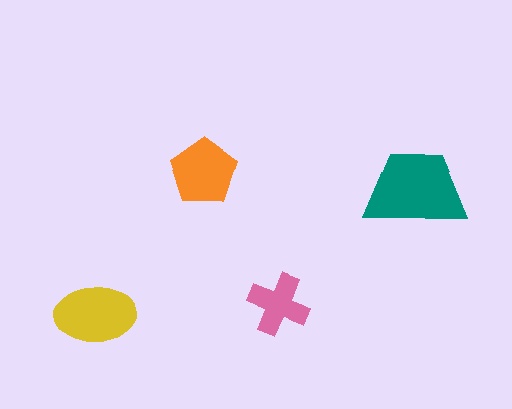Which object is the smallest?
The pink cross.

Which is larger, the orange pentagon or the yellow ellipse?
The yellow ellipse.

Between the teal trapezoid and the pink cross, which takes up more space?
The teal trapezoid.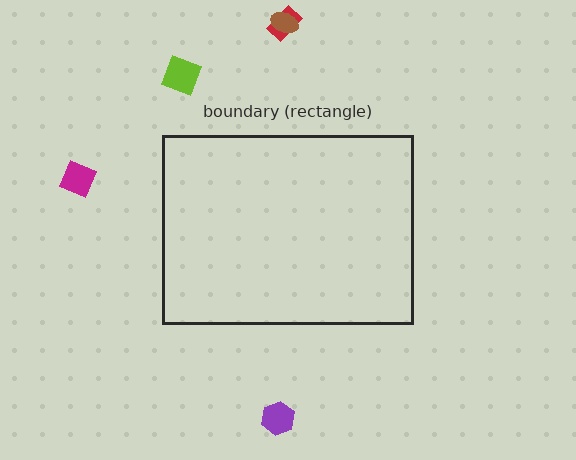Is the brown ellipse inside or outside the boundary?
Outside.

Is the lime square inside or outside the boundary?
Outside.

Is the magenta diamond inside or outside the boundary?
Outside.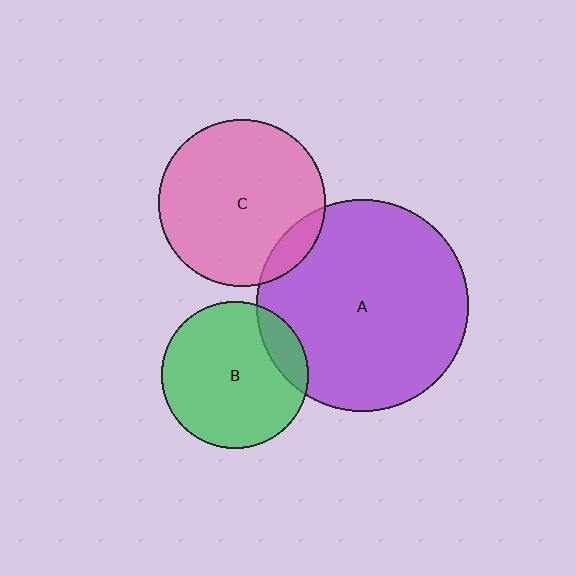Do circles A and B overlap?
Yes.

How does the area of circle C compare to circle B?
Approximately 1.3 times.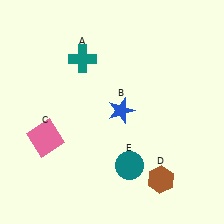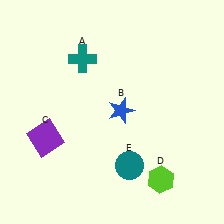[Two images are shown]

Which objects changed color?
C changed from pink to purple. D changed from brown to lime.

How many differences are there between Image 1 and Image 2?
There are 2 differences between the two images.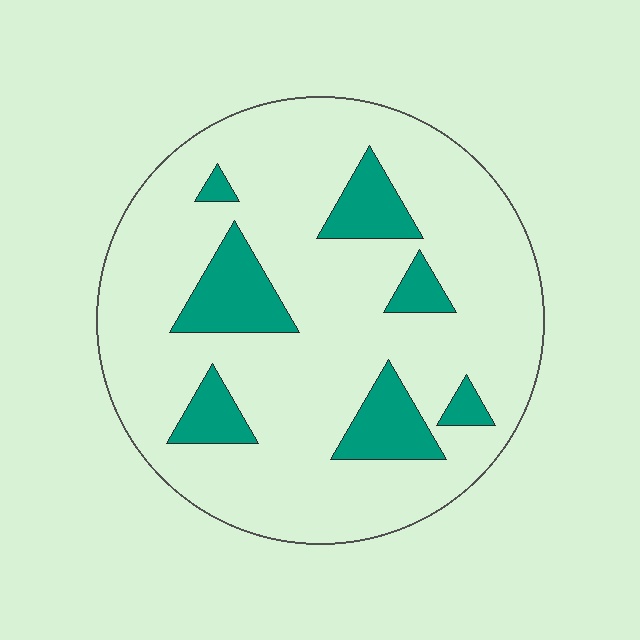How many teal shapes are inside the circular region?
7.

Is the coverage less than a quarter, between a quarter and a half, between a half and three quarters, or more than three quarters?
Less than a quarter.